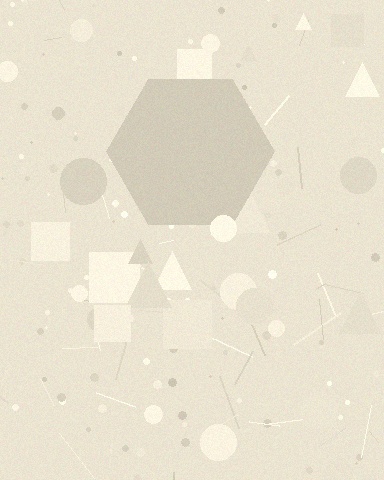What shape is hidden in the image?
A hexagon is hidden in the image.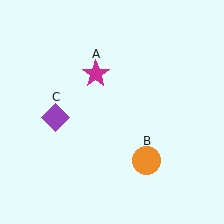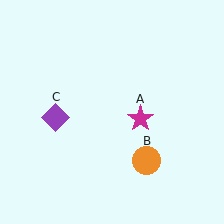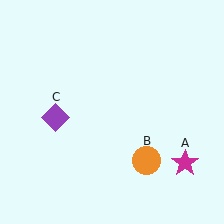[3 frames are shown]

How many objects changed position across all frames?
1 object changed position: magenta star (object A).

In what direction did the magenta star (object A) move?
The magenta star (object A) moved down and to the right.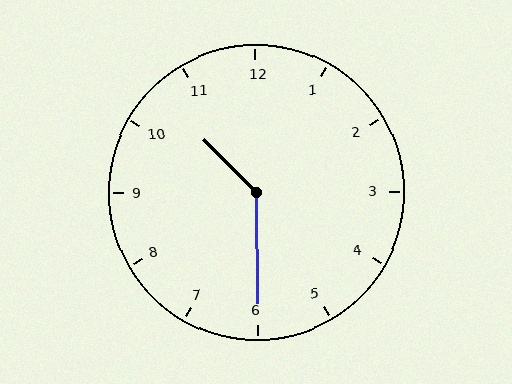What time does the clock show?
10:30.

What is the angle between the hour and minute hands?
Approximately 135 degrees.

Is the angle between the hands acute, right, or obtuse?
It is obtuse.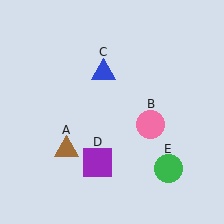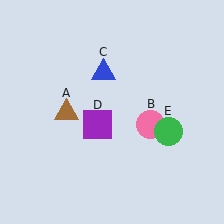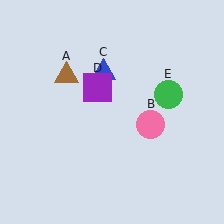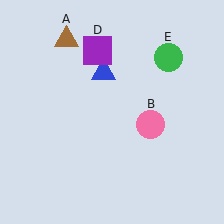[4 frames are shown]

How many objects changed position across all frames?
3 objects changed position: brown triangle (object A), purple square (object D), green circle (object E).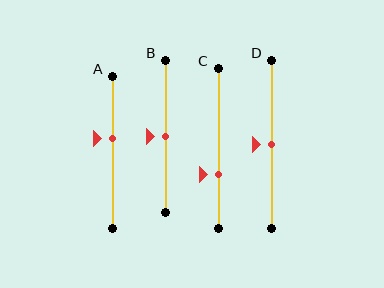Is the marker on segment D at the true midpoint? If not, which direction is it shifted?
Yes, the marker on segment D is at the true midpoint.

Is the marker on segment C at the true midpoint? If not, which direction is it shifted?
No, the marker on segment C is shifted downward by about 17% of the segment length.